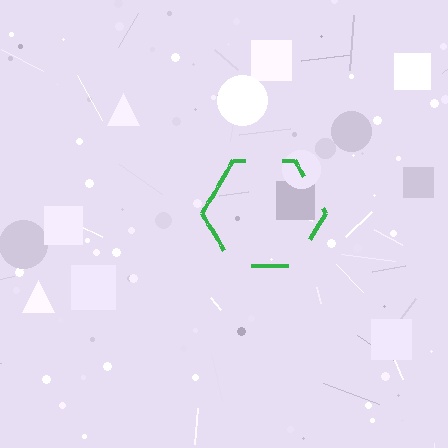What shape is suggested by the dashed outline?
The dashed outline suggests a hexagon.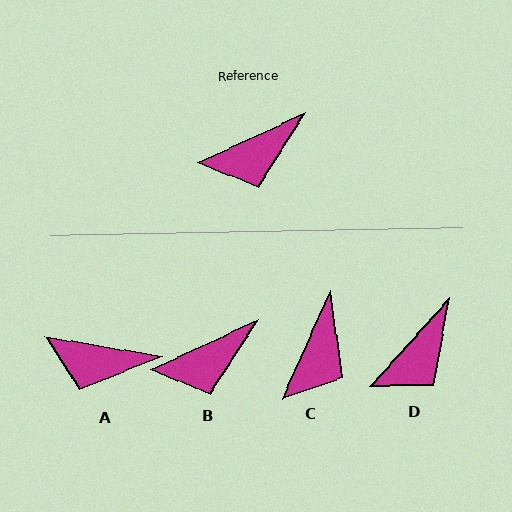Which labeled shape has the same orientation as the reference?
B.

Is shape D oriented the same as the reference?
No, it is off by about 23 degrees.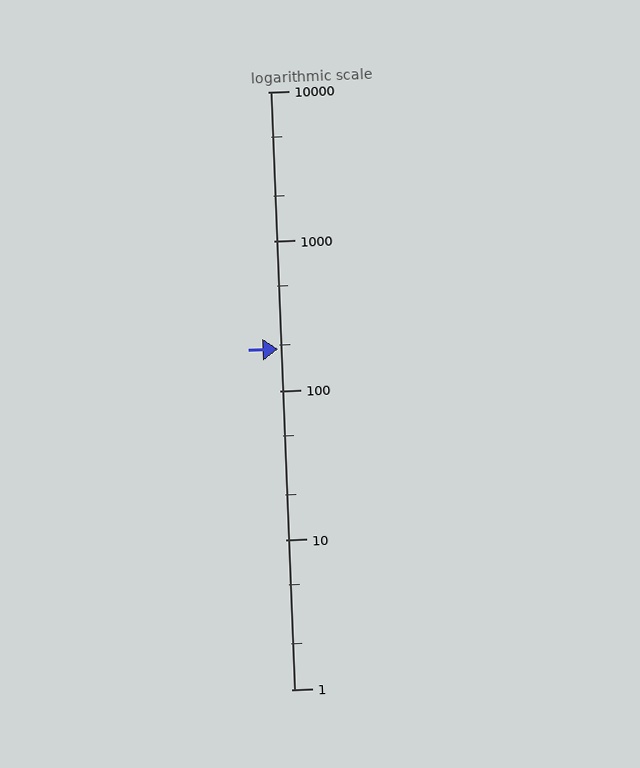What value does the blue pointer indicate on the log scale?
The pointer indicates approximately 190.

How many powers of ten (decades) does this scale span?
The scale spans 4 decades, from 1 to 10000.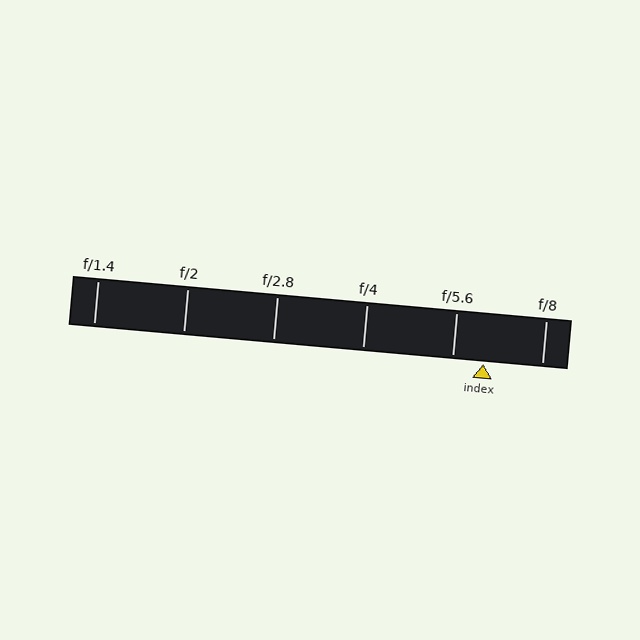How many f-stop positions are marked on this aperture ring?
There are 6 f-stop positions marked.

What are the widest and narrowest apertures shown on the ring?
The widest aperture shown is f/1.4 and the narrowest is f/8.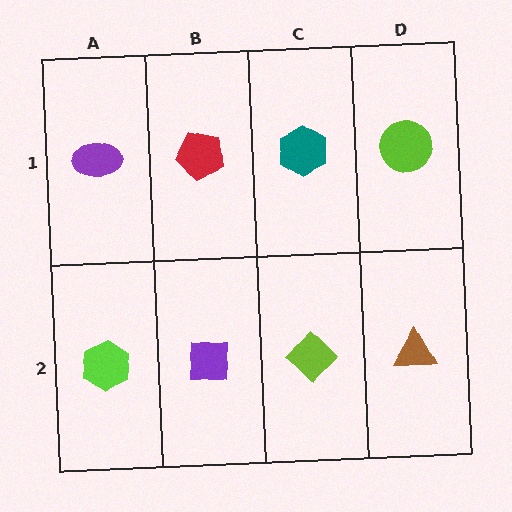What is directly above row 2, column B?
A red pentagon.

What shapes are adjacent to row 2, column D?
A lime circle (row 1, column D), a lime diamond (row 2, column C).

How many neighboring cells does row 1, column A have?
2.